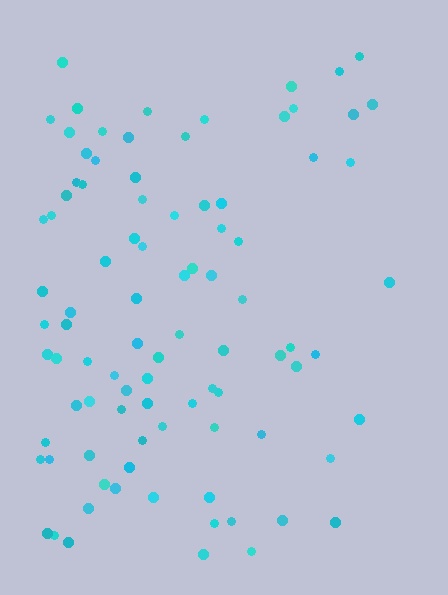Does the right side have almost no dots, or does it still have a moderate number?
Still a moderate number, just noticeably fewer than the left.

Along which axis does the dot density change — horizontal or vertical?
Horizontal.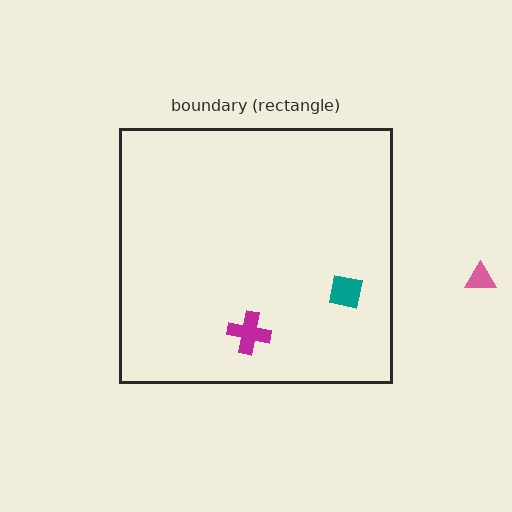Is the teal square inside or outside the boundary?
Inside.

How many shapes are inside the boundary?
2 inside, 1 outside.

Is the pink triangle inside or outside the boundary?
Outside.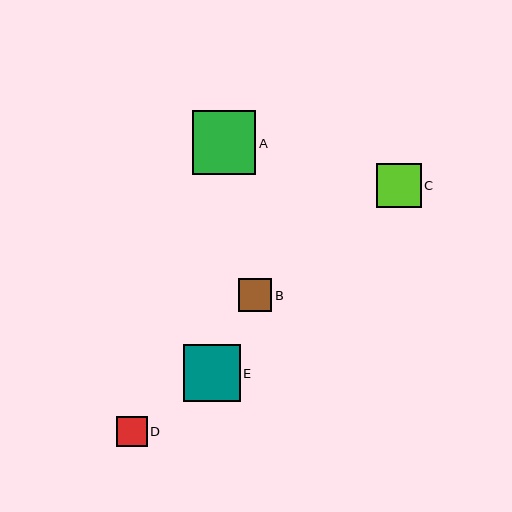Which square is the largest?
Square A is the largest with a size of approximately 63 pixels.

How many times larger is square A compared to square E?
Square A is approximately 1.1 times the size of square E.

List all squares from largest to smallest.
From largest to smallest: A, E, C, B, D.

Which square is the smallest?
Square D is the smallest with a size of approximately 30 pixels.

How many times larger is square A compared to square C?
Square A is approximately 1.4 times the size of square C.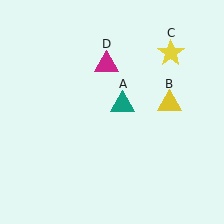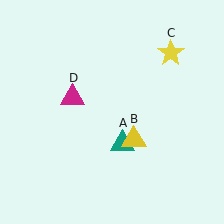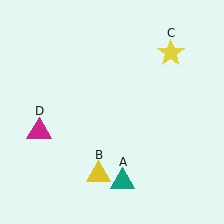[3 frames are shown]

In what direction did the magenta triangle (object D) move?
The magenta triangle (object D) moved down and to the left.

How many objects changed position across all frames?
3 objects changed position: teal triangle (object A), yellow triangle (object B), magenta triangle (object D).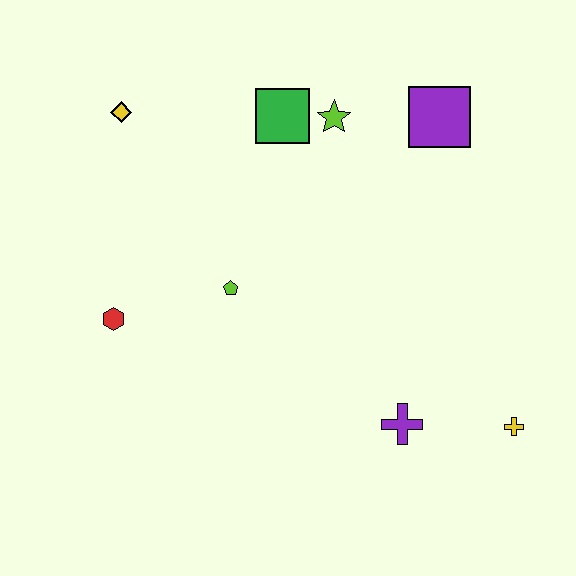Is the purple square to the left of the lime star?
No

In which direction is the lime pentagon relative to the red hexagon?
The lime pentagon is to the right of the red hexagon.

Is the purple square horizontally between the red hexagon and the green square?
No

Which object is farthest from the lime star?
The yellow cross is farthest from the lime star.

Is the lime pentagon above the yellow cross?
Yes